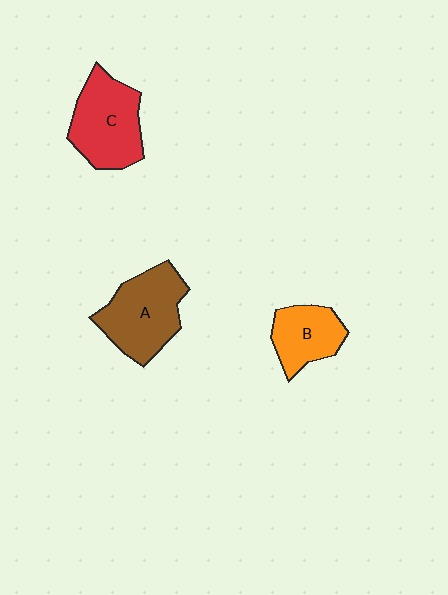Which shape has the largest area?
Shape A (brown).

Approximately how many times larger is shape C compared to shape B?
Approximately 1.5 times.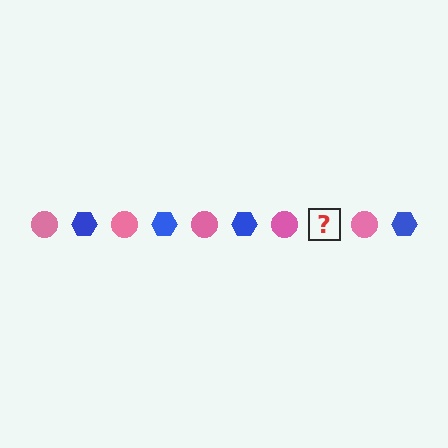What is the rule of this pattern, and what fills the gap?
The rule is that the pattern alternates between pink circle and blue hexagon. The gap should be filled with a blue hexagon.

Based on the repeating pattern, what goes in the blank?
The blank should be a blue hexagon.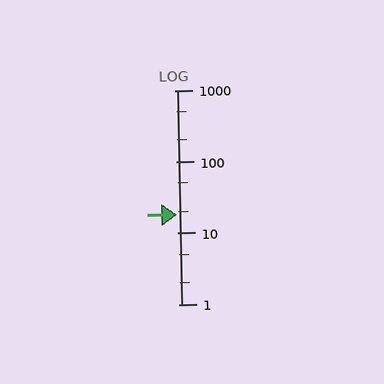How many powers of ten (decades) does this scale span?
The scale spans 3 decades, from 1 to 1000.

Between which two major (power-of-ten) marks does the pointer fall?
The pointer is between 10 and 100.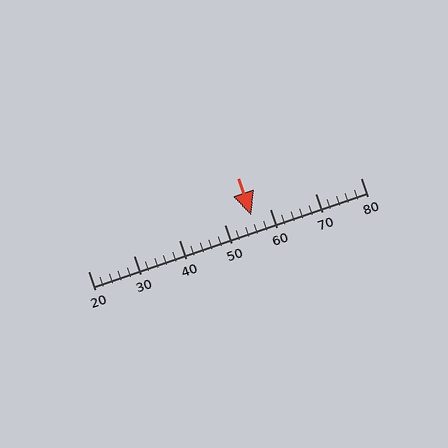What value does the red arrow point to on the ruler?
The red arrow points to approximately 56.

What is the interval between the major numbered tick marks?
The major tick marks are spaced 10 units apart.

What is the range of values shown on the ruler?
The ruler shows values from 20 to 80.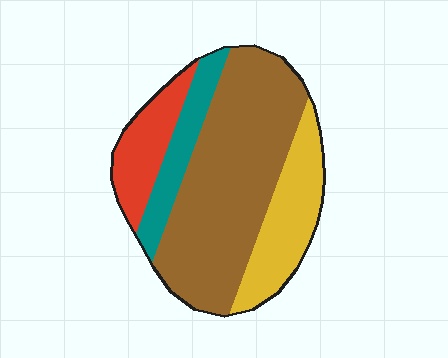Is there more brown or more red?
Brown.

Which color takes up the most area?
Brown, at roughly 55%.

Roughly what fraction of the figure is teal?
Teal takes up about one eighth (1/8) of the figure.